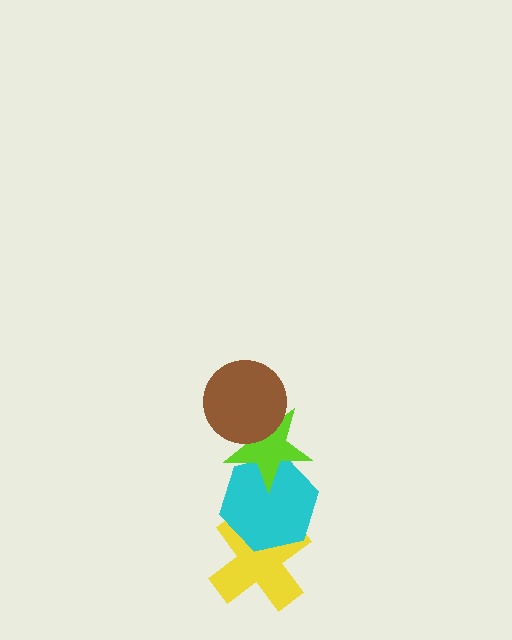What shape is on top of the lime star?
The brown circle is on top of the lime star.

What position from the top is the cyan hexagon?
The cyan hexagon is 3rd from the top.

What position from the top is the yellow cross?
The yellow cross is 4th from the top.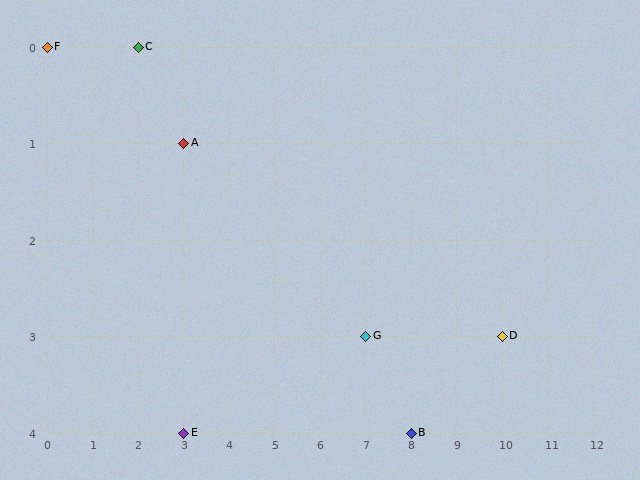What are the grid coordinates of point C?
Point C is at grid coordinates (2, 0).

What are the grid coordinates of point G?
Point G is at grid coordinates (7, 3).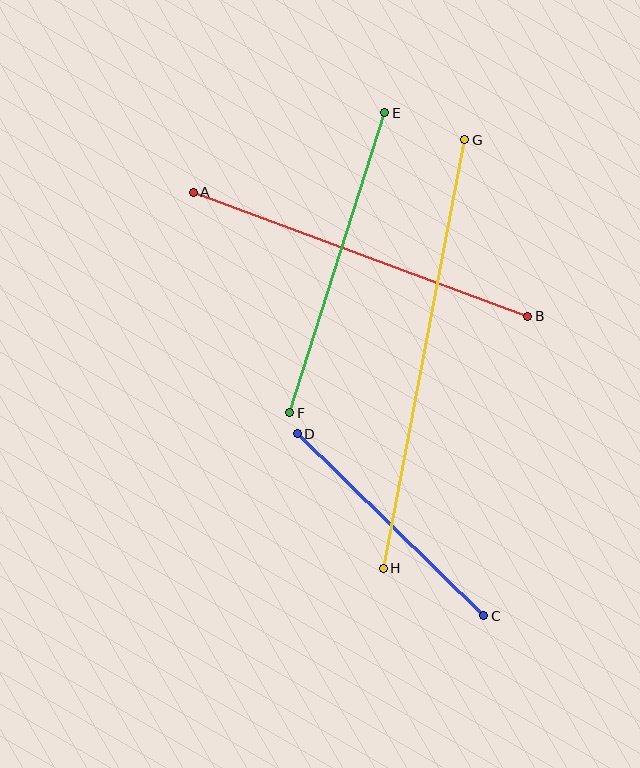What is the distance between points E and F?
The distance is approximately 315 pixels.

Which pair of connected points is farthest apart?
Points G and H are farthest apart.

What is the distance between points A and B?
The distance is approximately 357 pixels.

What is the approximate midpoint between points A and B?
The midpoint is at approximately (360, 254) pixels.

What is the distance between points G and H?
The distance is approximately 436 pixels.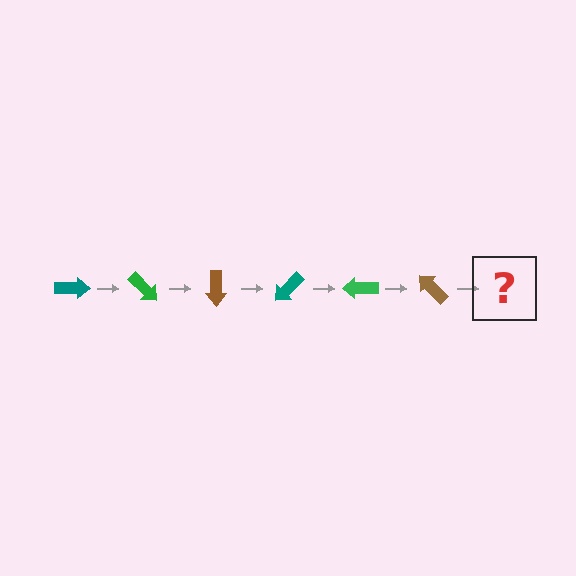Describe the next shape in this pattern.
It should be a teal arrow, rotated 270 degrees from the start.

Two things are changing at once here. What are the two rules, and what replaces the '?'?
The two rules are that it rotates 45 degrees each step and the color cycles through teal, green, and brown. The '?' should be a teal arrow, rotated 270 degrees from the start.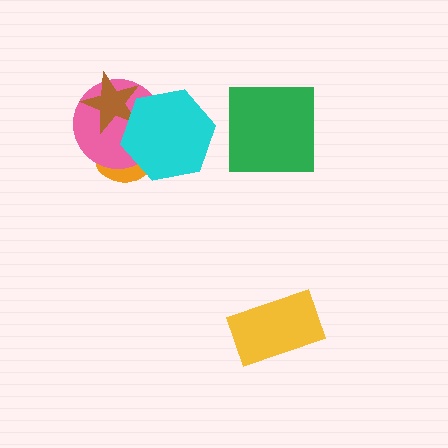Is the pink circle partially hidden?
Yes, it is partially covered by another shape.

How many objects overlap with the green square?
0 objects overlap with the green square.